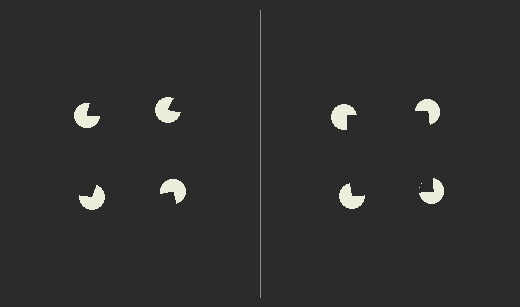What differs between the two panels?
The pac-man discs are positioned identically on both sides; only the wedge orientations differ. On the right they align to a square; on the left they are misaligned.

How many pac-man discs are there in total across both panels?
8 — 4 on each side.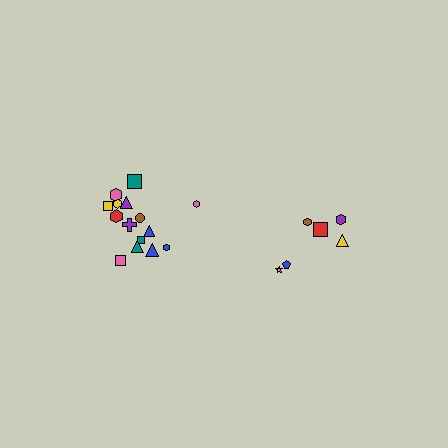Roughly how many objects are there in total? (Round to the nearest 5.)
Roughly 20 objects in total.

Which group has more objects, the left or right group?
The left group.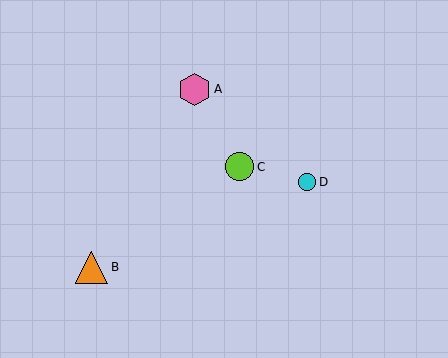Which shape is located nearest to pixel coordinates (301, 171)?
The cyan circle (labeled D) at (307, 182) is nearest to that location.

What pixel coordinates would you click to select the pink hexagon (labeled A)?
Click at (194, 89) to select the pink hexagon A.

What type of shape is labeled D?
Shape D is a cyan circle.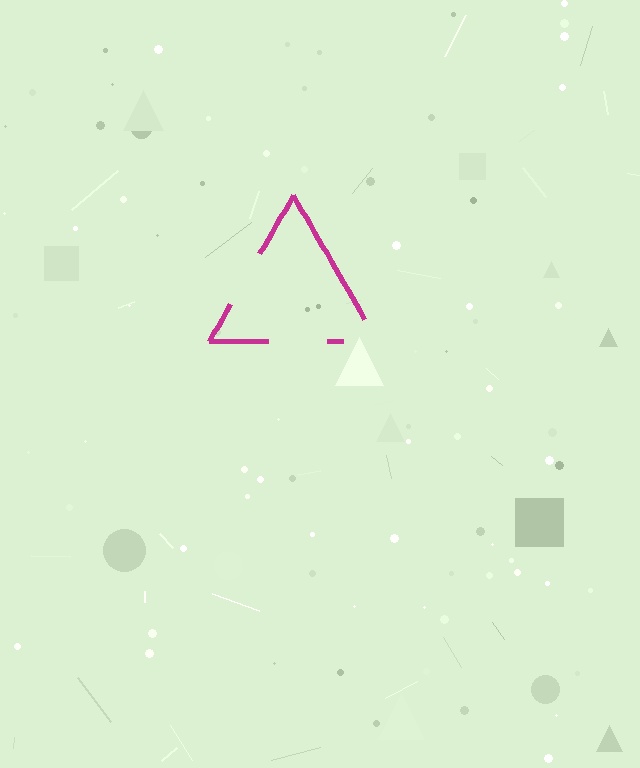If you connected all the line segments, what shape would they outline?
They would outline a triangle.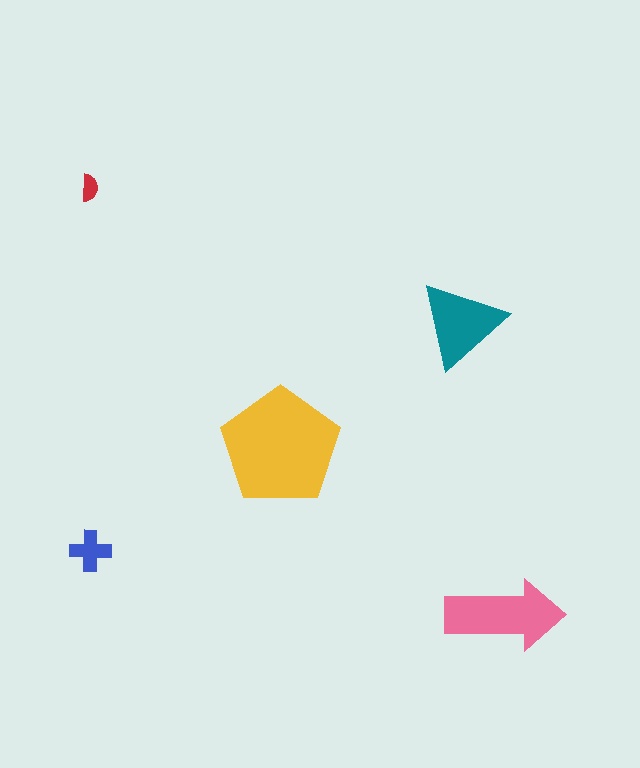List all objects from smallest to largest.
The red semicircle, the blue cross, the teal triangle, the pink arrow, the yellow pentagon.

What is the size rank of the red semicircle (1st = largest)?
5th.